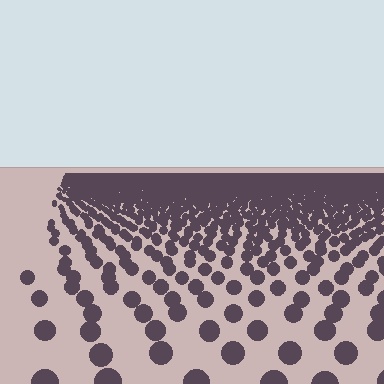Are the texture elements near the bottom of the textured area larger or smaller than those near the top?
Larger. Near the bottom, elements are closer to the viewer and appear at a bigger on-screen size.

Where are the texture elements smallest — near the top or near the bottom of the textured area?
Near the top.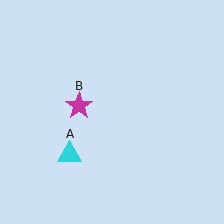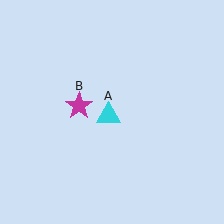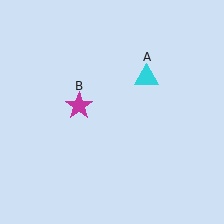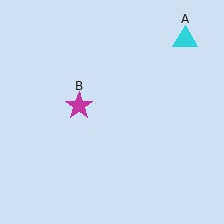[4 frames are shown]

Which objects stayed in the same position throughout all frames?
Magenta star (object B) remained stationary.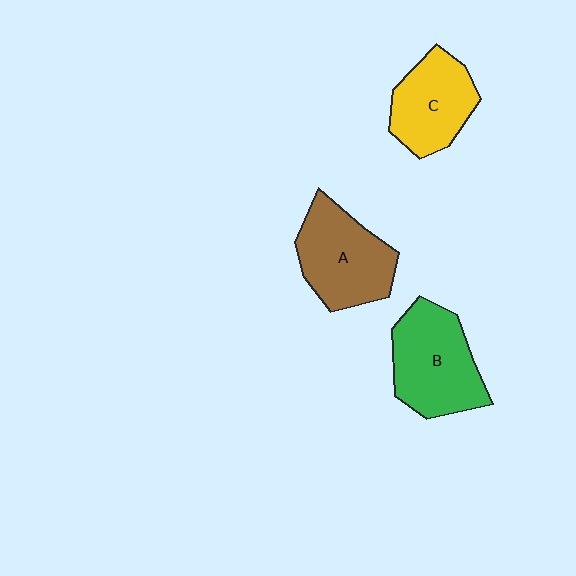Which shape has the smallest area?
Shape C (yellow).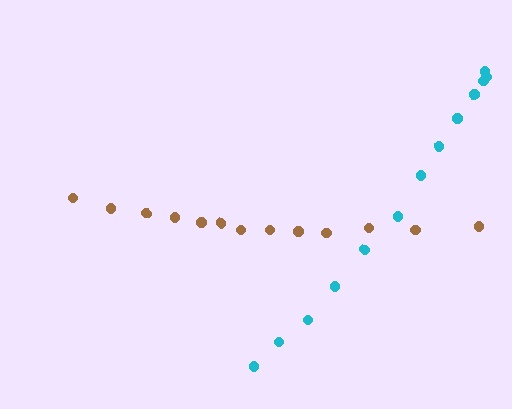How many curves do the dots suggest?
There are 2 distinct paths.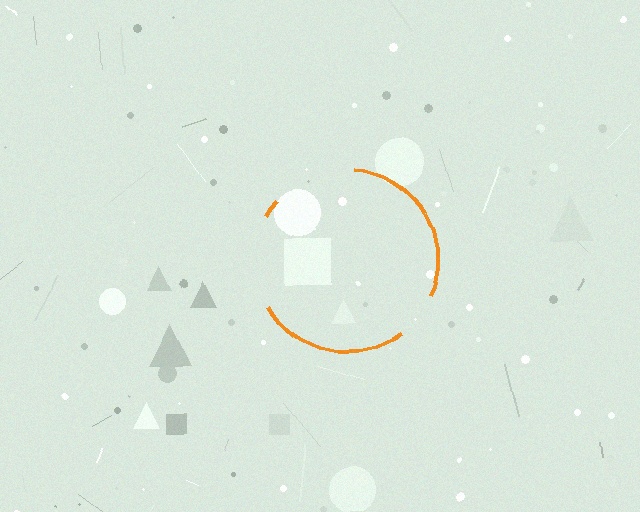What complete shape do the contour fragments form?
The contour fragments form a circle.